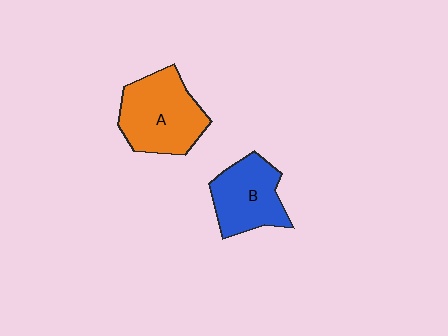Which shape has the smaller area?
Shape B (blue).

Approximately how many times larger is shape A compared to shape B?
Approximately 1.2 times.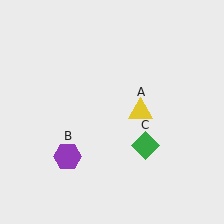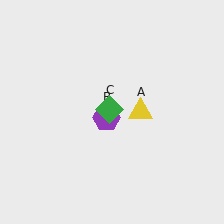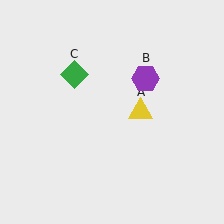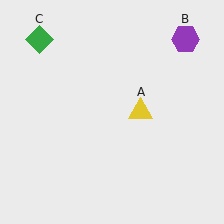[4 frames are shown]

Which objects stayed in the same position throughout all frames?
Yellow triangle (object A) remained stationary.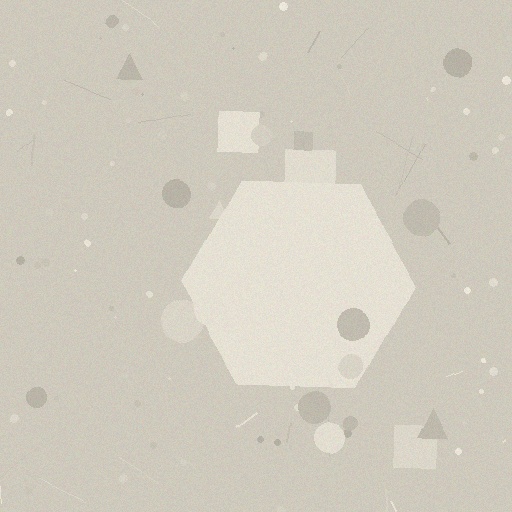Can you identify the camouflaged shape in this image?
The camouflaged shape is a hexagon.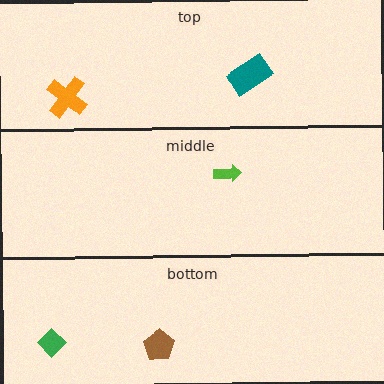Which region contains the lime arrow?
The middle region.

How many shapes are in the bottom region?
2.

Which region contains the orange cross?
The top region.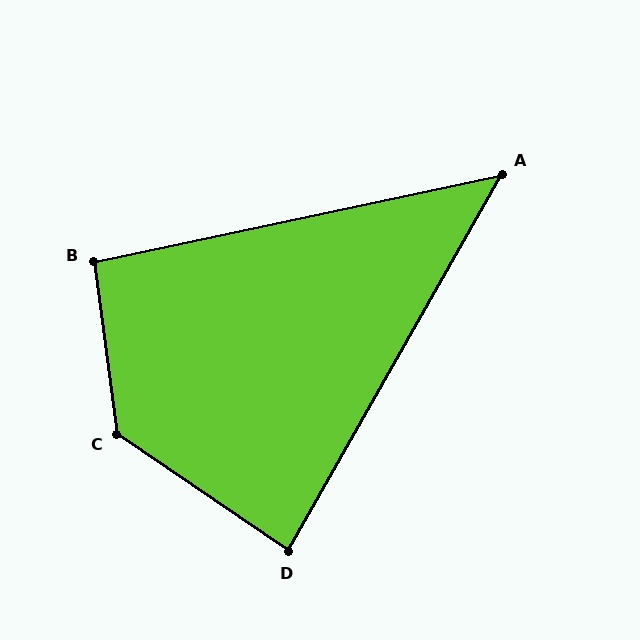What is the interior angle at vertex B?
Approximately 95 degrees (approximately right).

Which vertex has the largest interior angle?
C, at approximately 132 degrees.